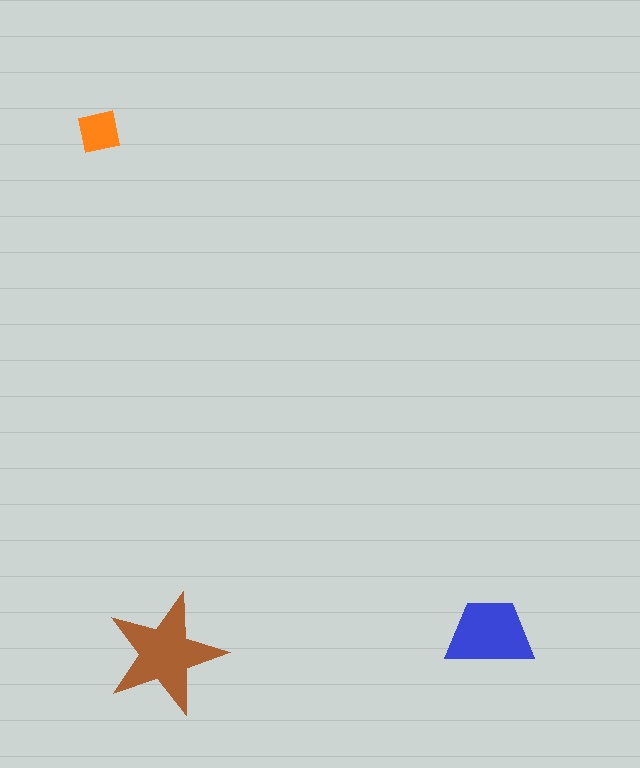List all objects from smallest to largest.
The orange square, the blue trapezoid, the brown star.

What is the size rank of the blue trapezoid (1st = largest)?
2nd.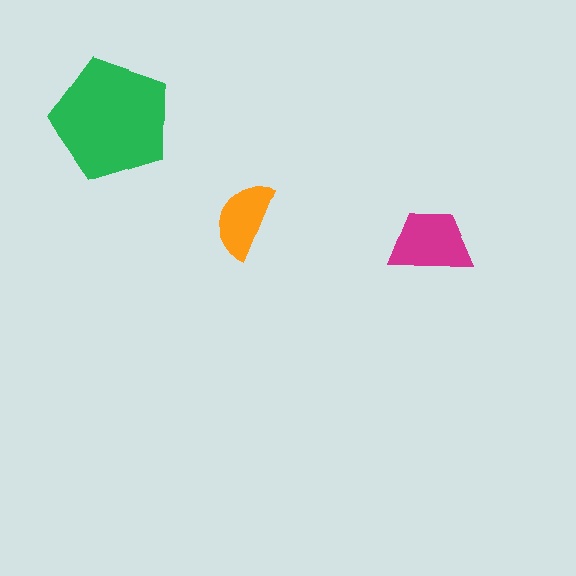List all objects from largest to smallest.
The green pentagon, the magenta trapezoid, the orange semicircle.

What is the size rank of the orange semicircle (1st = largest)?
3rd.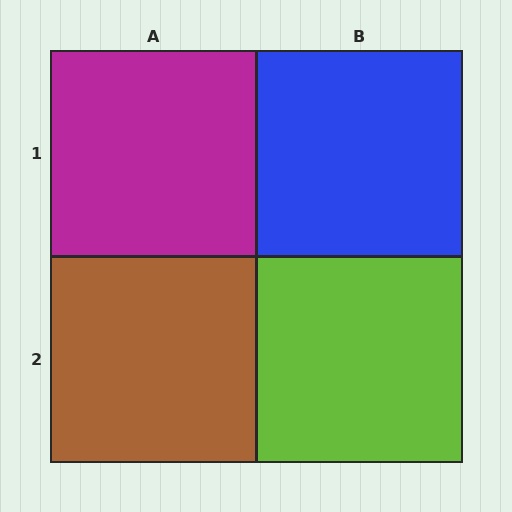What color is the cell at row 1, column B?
Blue.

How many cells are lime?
1 cell is lime.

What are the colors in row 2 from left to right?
Brown, lime.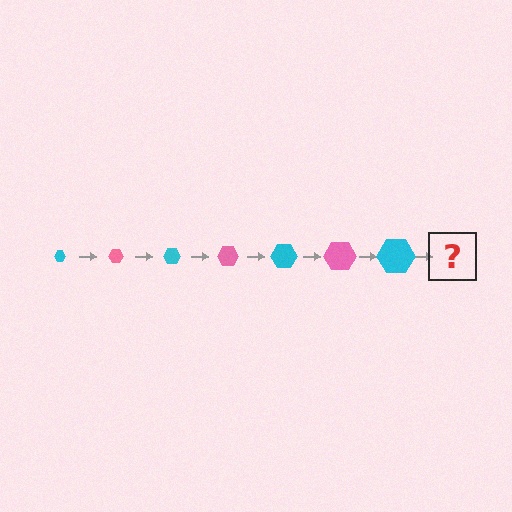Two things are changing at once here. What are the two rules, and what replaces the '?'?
The two rules are that the hexagon grows larger each step and the color cycles through cyan and pink. The '?' should be a pink hexagon, larger than the previous one.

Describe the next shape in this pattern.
It should be a pink hexagon, larger than the previous one.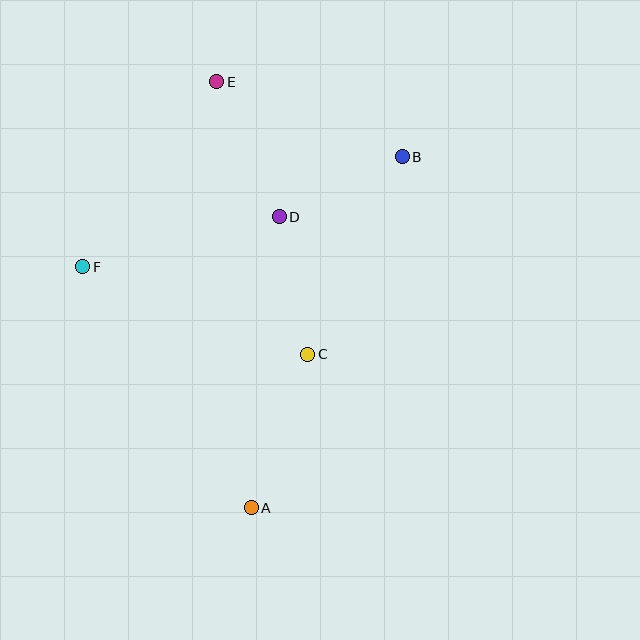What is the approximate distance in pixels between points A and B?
The distance between A and B is approximately 382 pixels.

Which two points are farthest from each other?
Points A and E are farthest from each other.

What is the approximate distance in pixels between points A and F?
The distance between A and F is approximately 294 pixels.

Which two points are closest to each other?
Points B and D are closest to each other.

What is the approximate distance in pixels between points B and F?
The distance between B and F is approximately 338 pixels.